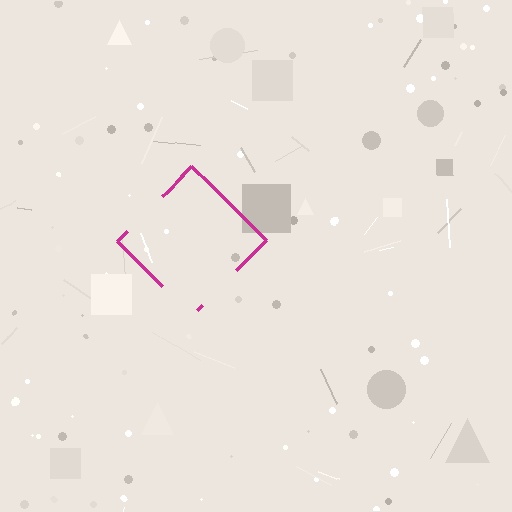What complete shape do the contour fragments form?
The contour fragments form a diamond.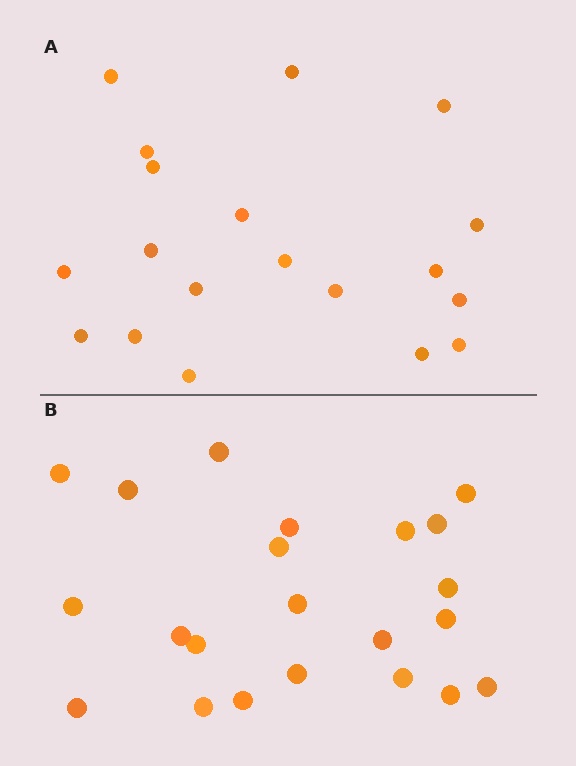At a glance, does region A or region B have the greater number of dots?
Region B (the bottom region) has more dots.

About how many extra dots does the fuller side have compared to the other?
Region B has just a few more — roughly 2 or 3 more dots than region A.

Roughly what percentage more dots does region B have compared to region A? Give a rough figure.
About 15% more.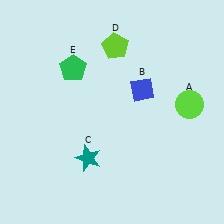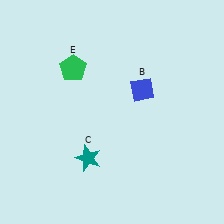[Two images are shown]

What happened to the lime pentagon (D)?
The lime pentagon (D) was removed in Image 2. It was in the top-right area of Image 1.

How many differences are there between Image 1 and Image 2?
There are 2 differences between the two images.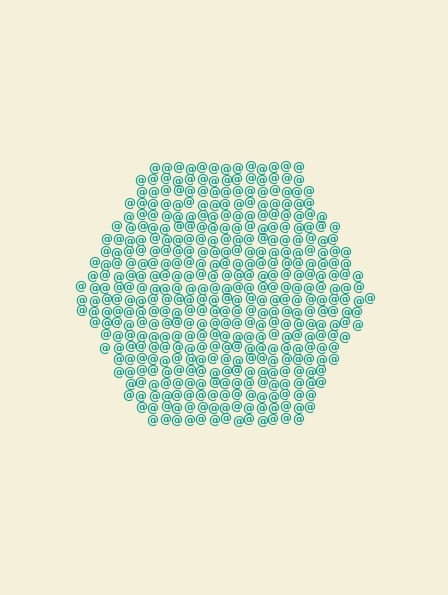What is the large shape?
The large shape is a hexagon.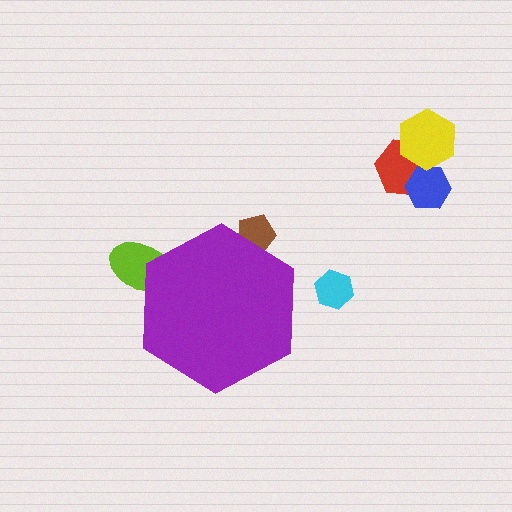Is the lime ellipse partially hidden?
Yes, the lime ellipse is partially hidden behind the purple hexagon.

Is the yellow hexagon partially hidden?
No, the yellow hexagon is fully visible.